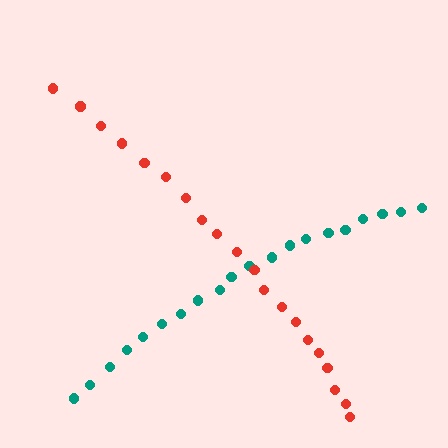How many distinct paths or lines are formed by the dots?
There are 2 distinct paths.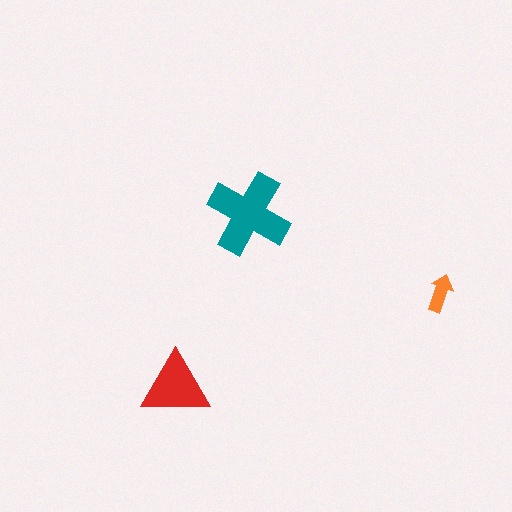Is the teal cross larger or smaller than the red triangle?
Larger.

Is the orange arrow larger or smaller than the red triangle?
Smaller.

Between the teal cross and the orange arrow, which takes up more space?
The teal cross.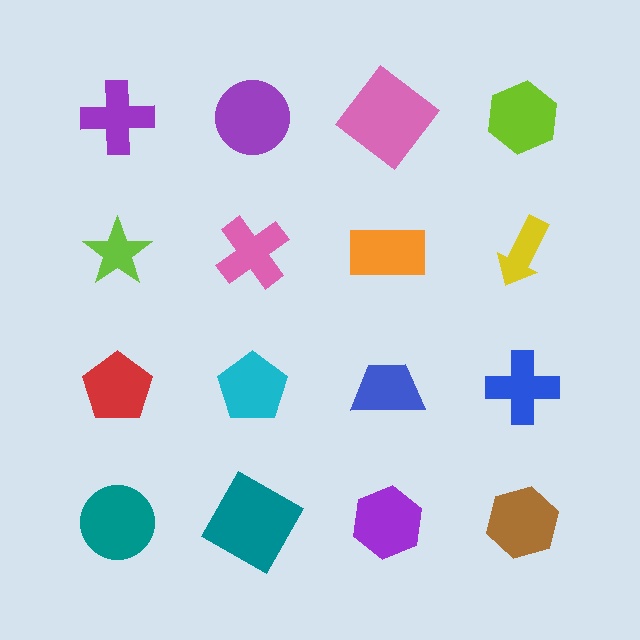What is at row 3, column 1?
A red pentagon.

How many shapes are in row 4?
4 shapes.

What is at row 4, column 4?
A brown hexagon.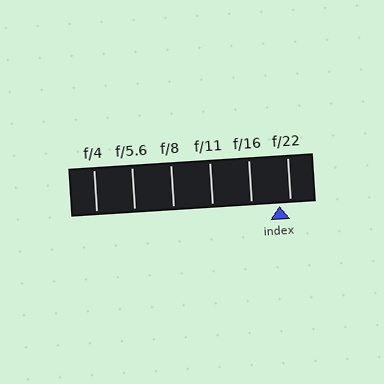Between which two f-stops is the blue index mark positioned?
The index mark is between f/16 and f/22.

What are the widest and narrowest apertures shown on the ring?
The widest aperture shown is f/4 and the narrowest is f/22.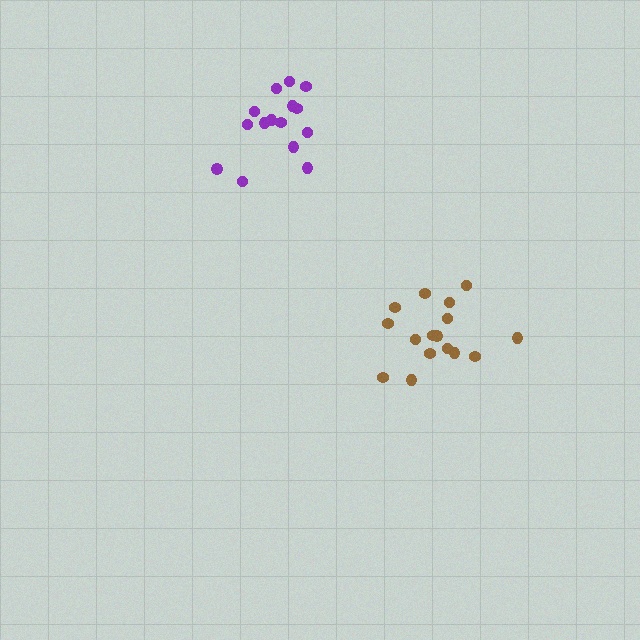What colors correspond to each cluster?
The clusters are colored: purple, brown.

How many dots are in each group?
Group 1: 15 dots, Group 2: 16 dots (31 total).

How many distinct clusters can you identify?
There are 2 distinct clusters.